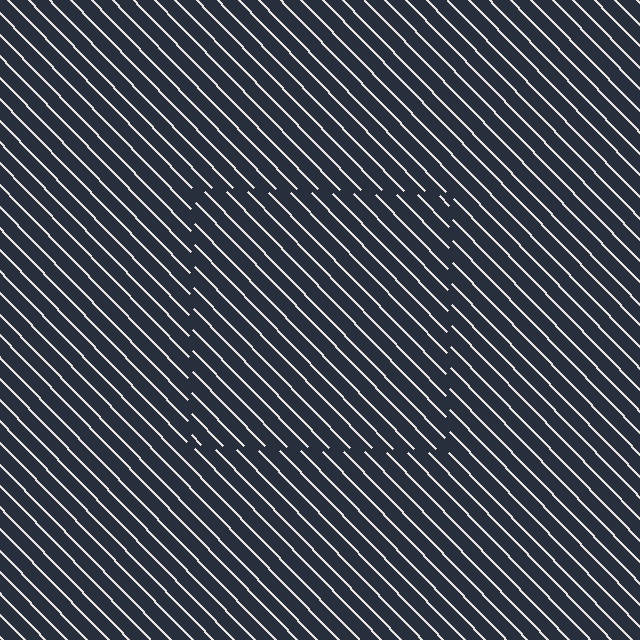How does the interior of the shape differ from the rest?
The interior of the shape contains the same grating, shifted by half a period — the contour is defined by the phase discontinuity where line-ends from the inner and outer gratings abut.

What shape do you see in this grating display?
An illusory square. The interior of the shape contains the same grating, shifted by half a period — the contour is defined by the phase discontinuity where line-ends from the inner and outer gratings abut.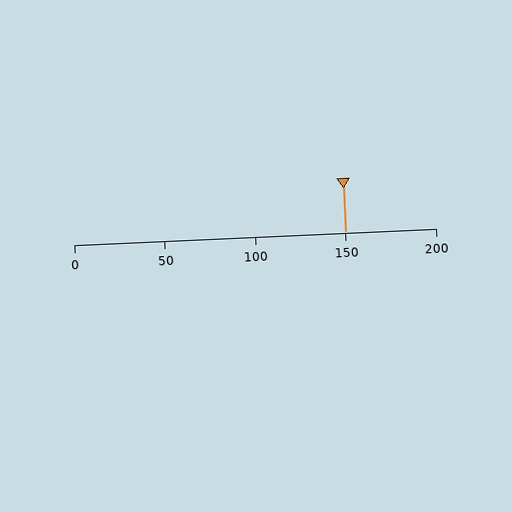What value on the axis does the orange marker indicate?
The marker indicates approximately 150.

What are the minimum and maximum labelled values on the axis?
The axis runs from 0 to 200.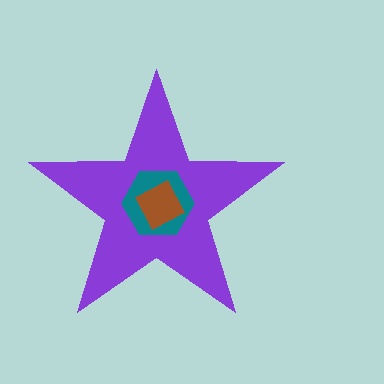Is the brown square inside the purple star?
Yes.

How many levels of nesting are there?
3.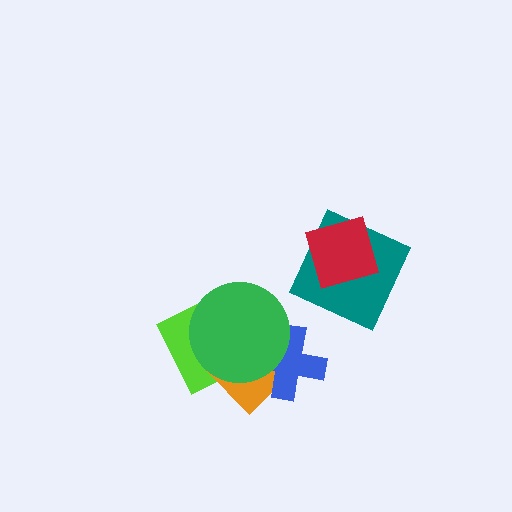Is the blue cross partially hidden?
Yes, it is partially covered by another shape.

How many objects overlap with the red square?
1 object overlaps with the red square.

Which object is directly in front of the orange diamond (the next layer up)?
The blue cross is directly in front of the orange diamond.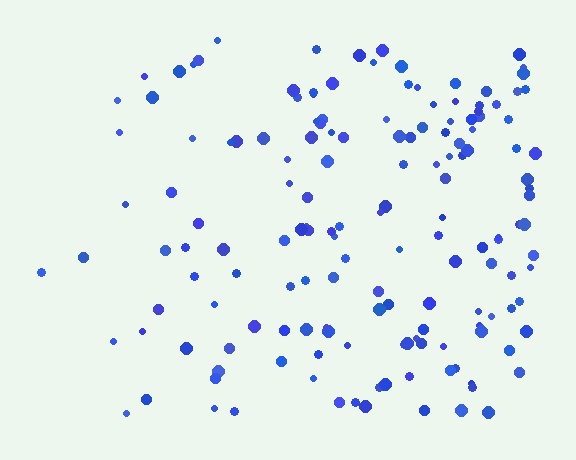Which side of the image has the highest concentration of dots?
The right.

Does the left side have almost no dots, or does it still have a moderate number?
Still a moderate number, just noticeably fewer than the right.